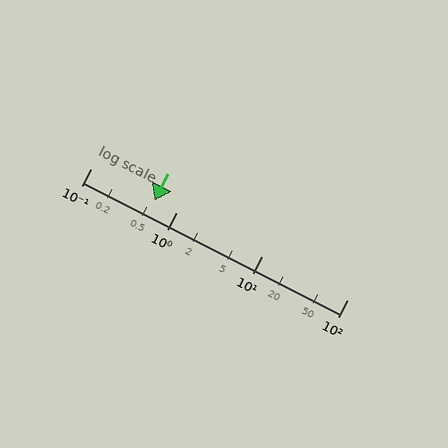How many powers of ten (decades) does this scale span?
The scale spans 3 decades, from 0.1 to 100.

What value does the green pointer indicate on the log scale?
The pointer indicates approximately 0.56.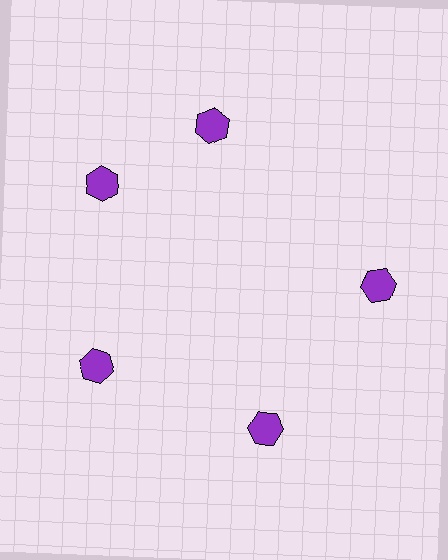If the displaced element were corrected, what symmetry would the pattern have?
It would have 5-fold rotational symmetry — the pattern would map onto itself every 72 degrees.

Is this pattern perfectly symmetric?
No. The 5 purple hexagons are arranged in a ring, but one element near the 1 o'clock position is rotated out of alignment along the ring, breaking the 5-fold rotational symmetry.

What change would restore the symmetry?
The symmetry would be restored by rotating it back into even spacing with its neighbors so that all 5 hexagons sit at equal angles and equal distance from the center.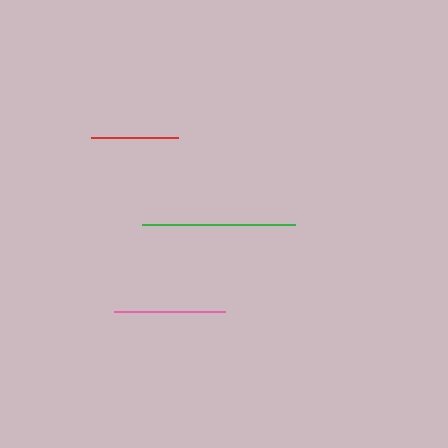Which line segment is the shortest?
The red line is the shortest at approximately 87 pixels.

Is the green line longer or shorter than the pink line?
The green line is longer than the pink line.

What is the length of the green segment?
The green segment is approximately 153 pixels long.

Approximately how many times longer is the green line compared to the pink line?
The green line is approximately 1.4 times the length of the pink line.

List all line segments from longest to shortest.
From longest to shortest: green, pink, red.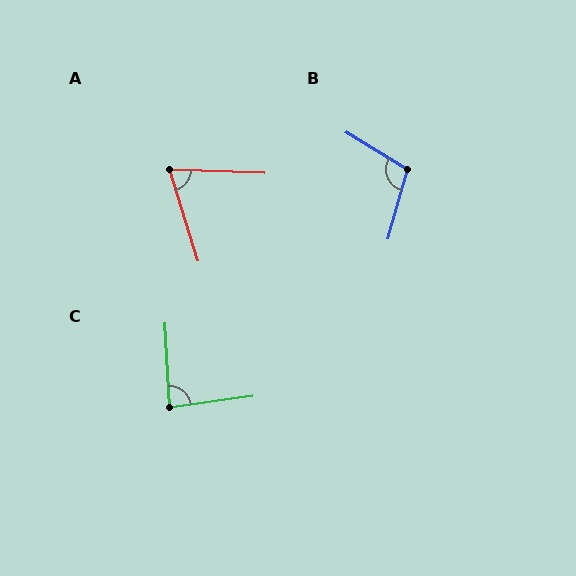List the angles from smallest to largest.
A (70°), C (85°), B (106°).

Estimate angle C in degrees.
Approximately 85 degrees.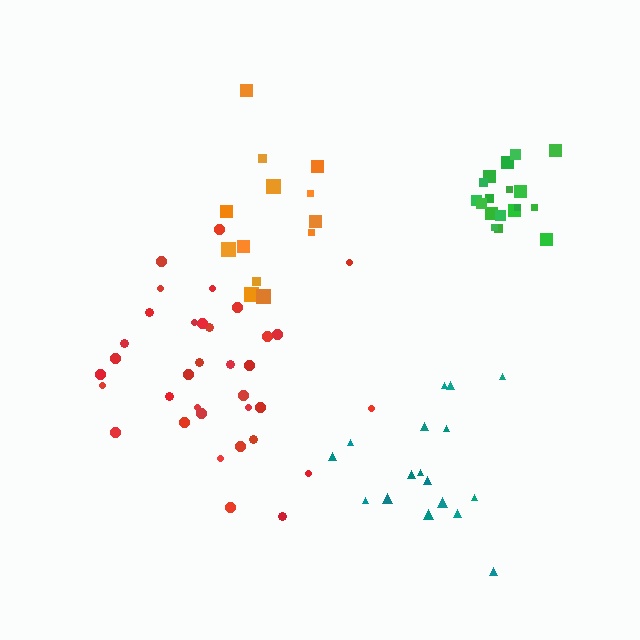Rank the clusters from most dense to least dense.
green, red, teal, orange.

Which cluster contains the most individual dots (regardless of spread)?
Red (35).